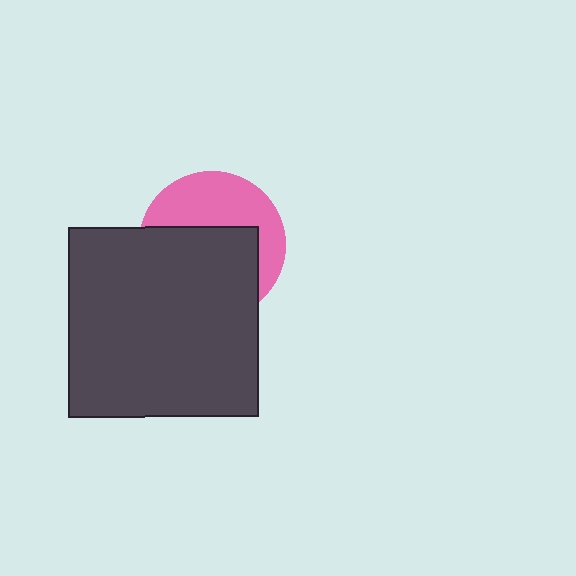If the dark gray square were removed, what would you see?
You would see the complete pink circle.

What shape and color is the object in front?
The object in front is a dark gray square.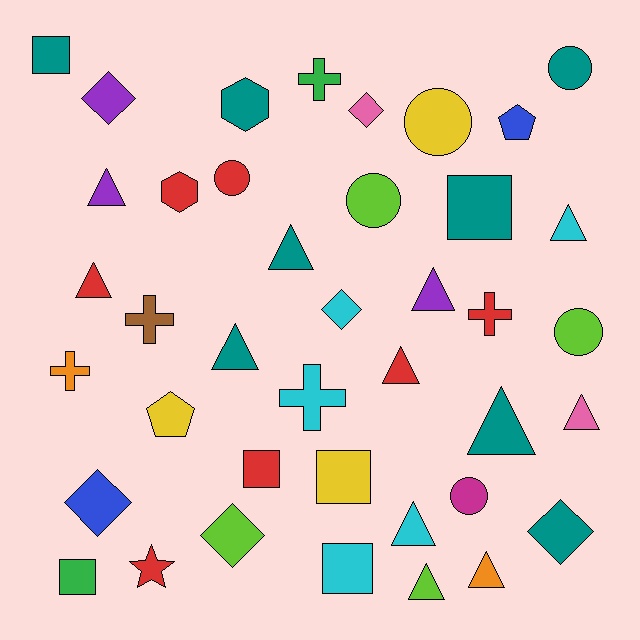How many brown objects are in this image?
There is 1 brown object.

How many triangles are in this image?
There are 12 triangles.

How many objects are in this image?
There are 40 objects.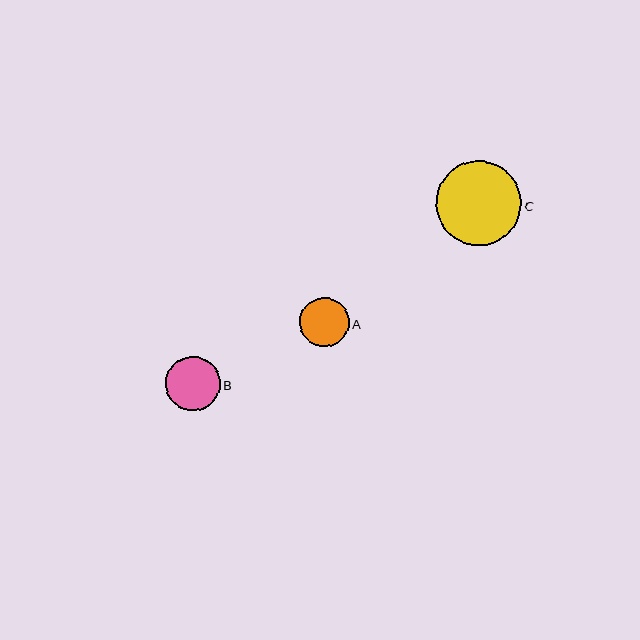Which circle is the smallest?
Circle A is the smallest with a size of approximately 50 pixels.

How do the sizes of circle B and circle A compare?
Circle B and circle A are approximately the same size.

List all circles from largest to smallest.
From largest to smallest: C, B, A.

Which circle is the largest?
Circle C is the largest with a size of approximately 85 pixels.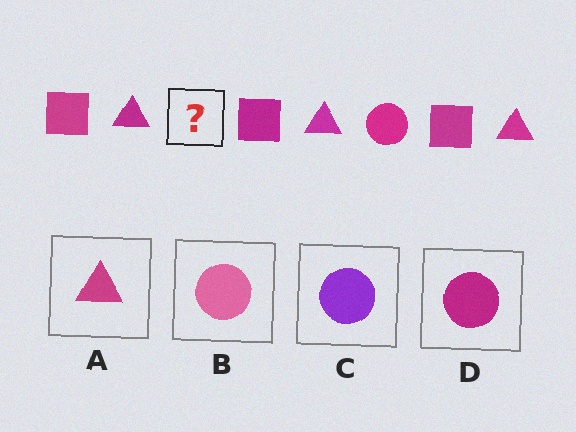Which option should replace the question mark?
Option D.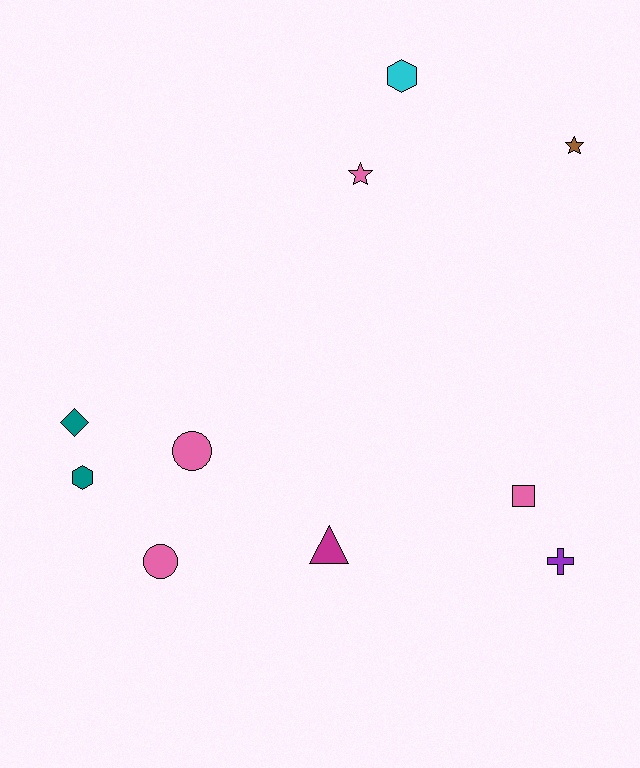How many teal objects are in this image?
There are 2 teal objects.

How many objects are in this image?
There are 10 objects.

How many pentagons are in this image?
There are no pentagons.